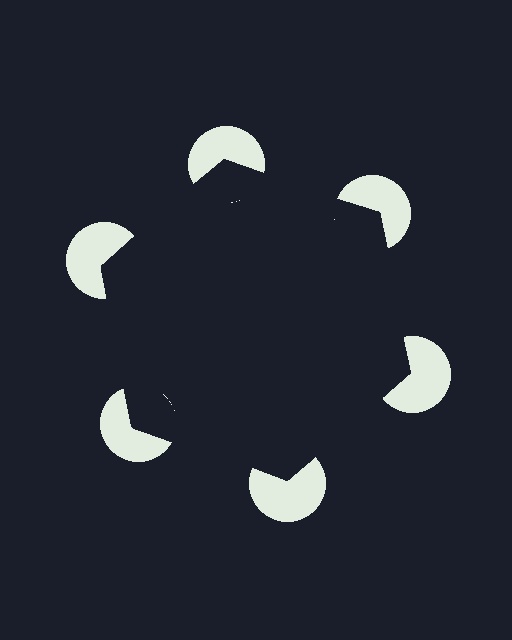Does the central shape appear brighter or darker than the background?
It typically appears slightly darker than the background, even though no actual brightness change is drawn.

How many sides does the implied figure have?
6 sides.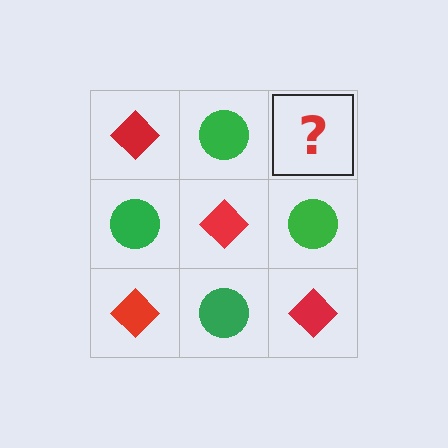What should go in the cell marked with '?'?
The missing cell should contain a red diamond.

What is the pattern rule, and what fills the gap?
The rule is that it alternates red diamond and green circle in a checkerboard pattern. The gap should be filled with a red diamond.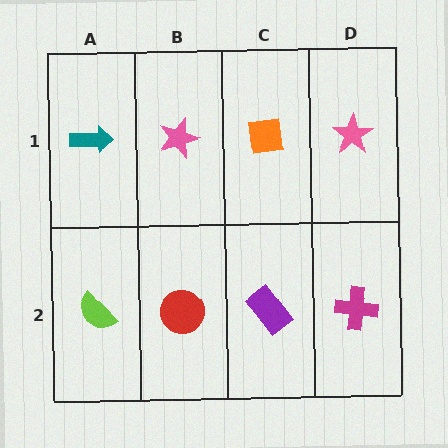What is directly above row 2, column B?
A pink star.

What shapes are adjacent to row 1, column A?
A lime semicircle (row 2, column A), a pink star (row 1, column B).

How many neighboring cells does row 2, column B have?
3.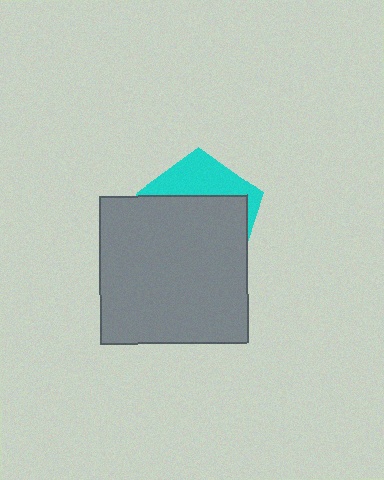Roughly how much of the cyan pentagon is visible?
A small part of it is visible (roughly 33%).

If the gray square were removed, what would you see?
You would see the complete cyan pentagon.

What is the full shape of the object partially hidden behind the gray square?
The partially hidden object is a cyan pentagon.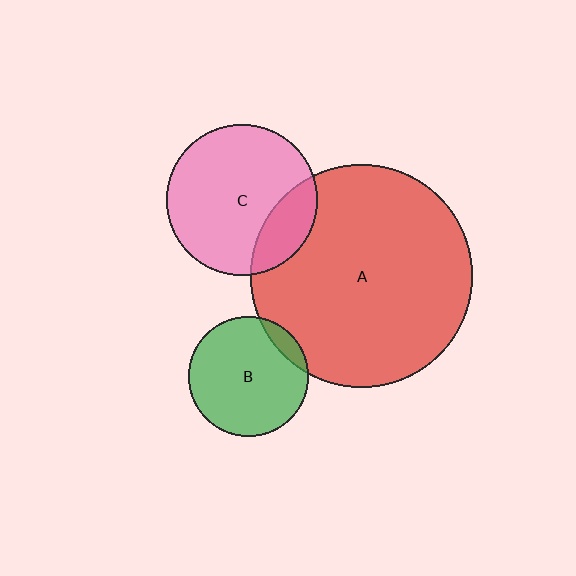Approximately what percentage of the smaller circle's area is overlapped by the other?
Approximately 10%.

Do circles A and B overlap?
Yes.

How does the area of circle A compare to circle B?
Approximately 3.4 times.